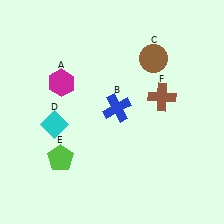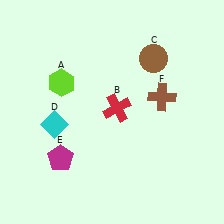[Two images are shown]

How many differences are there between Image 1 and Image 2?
There are 3 differences between the two images.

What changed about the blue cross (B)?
In Image 1, B is blue. In Image 2, it changed to red.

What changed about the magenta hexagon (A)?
In Image 1, A is magenta. In Image 2, it changed to lime.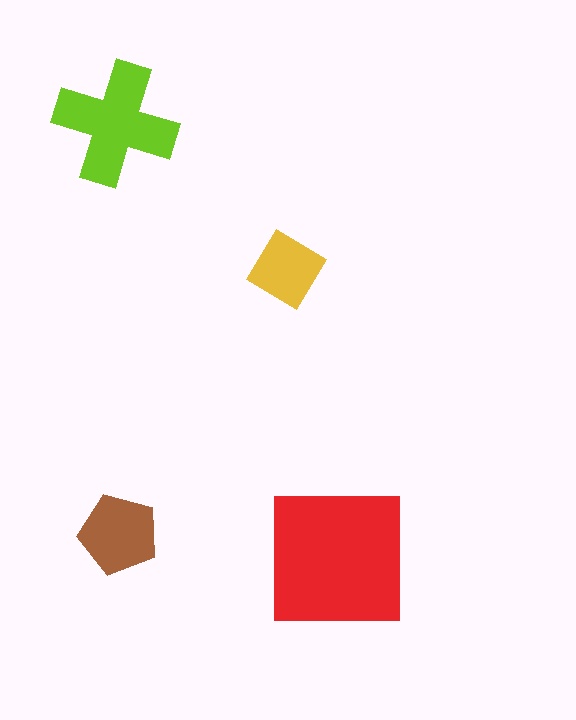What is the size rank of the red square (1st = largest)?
1st.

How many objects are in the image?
There are 4 objects in the image.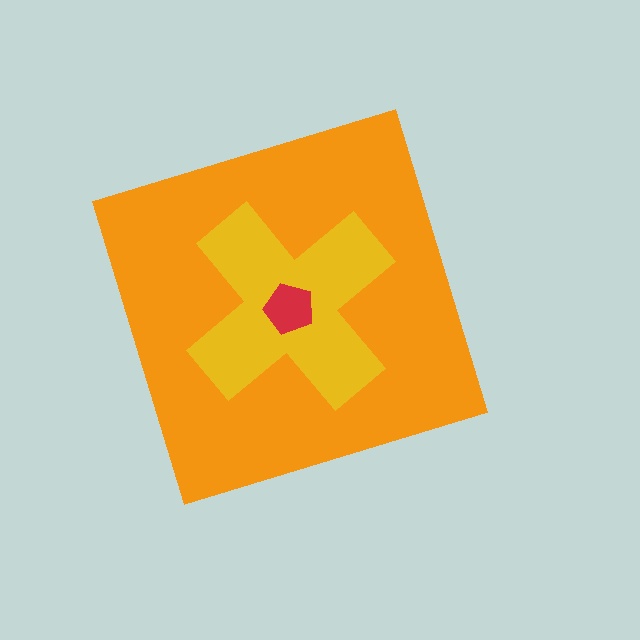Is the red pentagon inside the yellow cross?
Yes.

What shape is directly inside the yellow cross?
The red pentagon.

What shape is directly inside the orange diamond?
The yellow cross.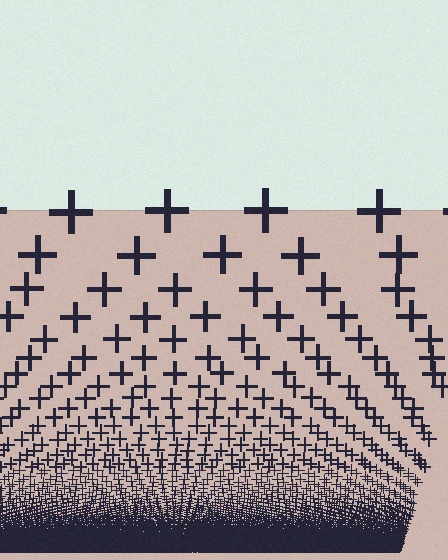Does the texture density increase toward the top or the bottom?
Density increases toward the bottom.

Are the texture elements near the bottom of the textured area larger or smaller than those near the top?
Smaller. The gradient is inverted — elements near the bottom are smaller and denser.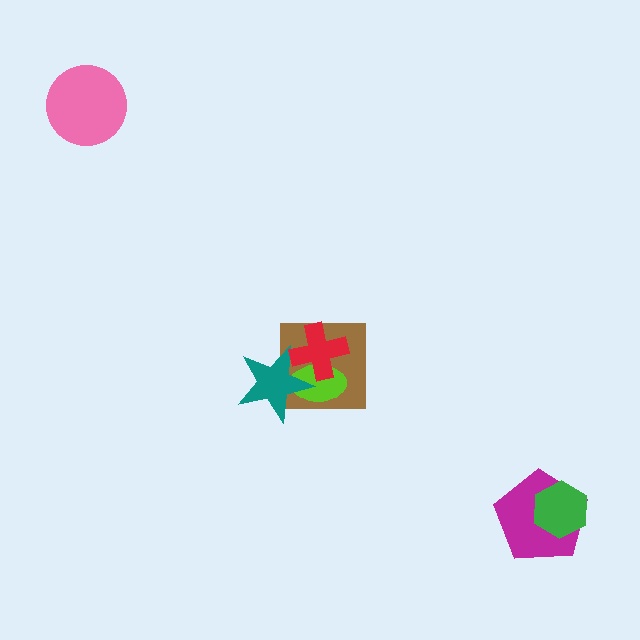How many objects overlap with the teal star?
3 objects overlap with the teal star.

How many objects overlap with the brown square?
3 objects overlap with the brown square.